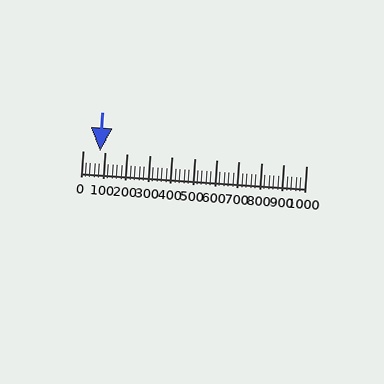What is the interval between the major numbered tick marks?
The major tick marks are spaced 100 units apart.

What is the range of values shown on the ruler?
The ruler shows values from 0 to 1000.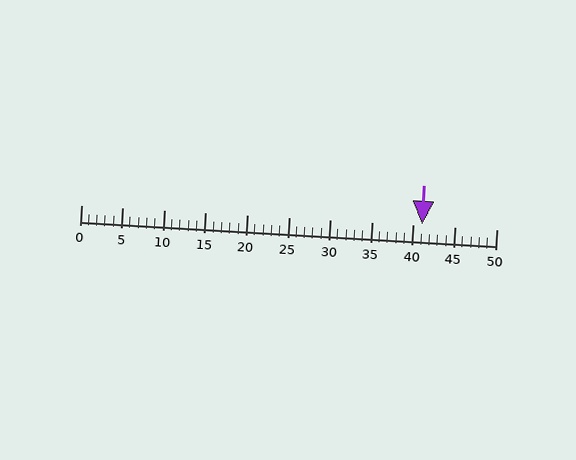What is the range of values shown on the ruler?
The ruler shows values from 0 to 50.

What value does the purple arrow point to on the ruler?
The purple arrow points to approximately 41.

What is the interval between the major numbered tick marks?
The major tick marks are spaced 5 units apart.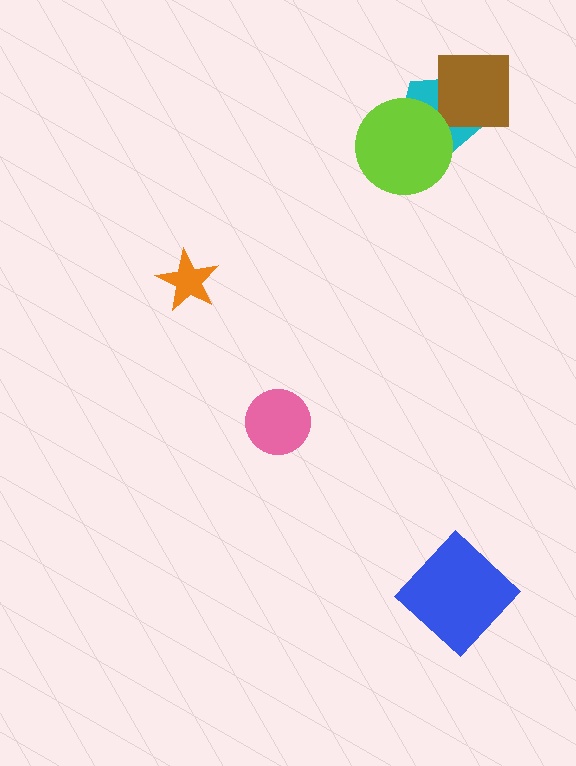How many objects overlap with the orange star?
0 objects overlap with the orange star.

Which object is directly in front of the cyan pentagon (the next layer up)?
The brown square is directly in front of the cyan pentagon.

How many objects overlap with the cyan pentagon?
2 objects overlap with the cyan pentagon.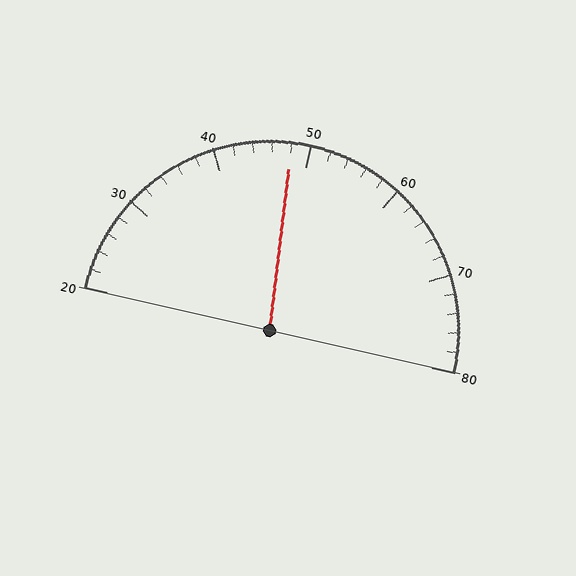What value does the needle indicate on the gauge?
The needle indicates approximately 48.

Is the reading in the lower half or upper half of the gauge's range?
The reading is in the lower half of the range (20 to 80).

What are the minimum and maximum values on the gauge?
The gauge ranges from 20 to 80.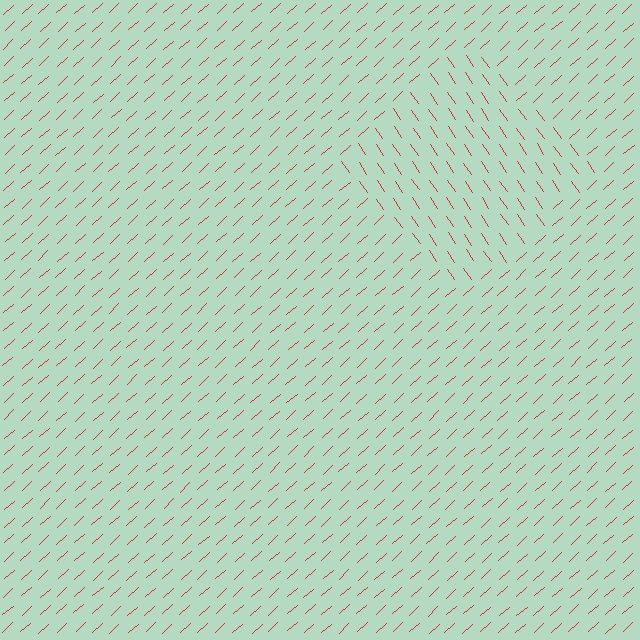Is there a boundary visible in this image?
Yes, there is a texture boundary formed by a change in line orientation.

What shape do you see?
I see a diamond.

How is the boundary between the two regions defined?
The boundary is defined purely by a change in line orientation (approximately 82 degrees difference). All lines are the same color and thickness.